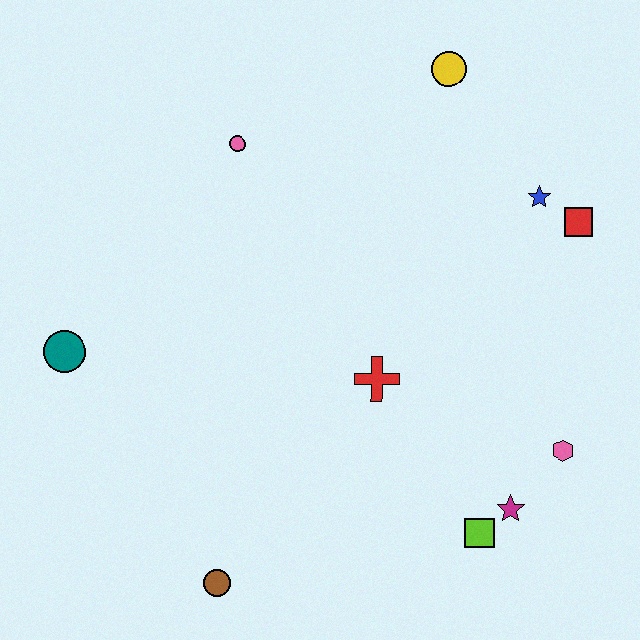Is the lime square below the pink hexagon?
Yes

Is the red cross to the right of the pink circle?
Yes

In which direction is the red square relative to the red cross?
The red square is to the right of the red cross.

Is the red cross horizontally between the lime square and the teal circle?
Yes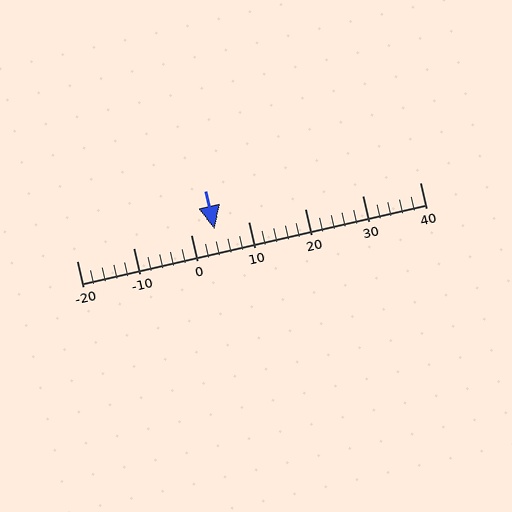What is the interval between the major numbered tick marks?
The major tick marks are spaced 10 units apart.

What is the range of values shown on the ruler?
The ruler shows values from -20 to 40.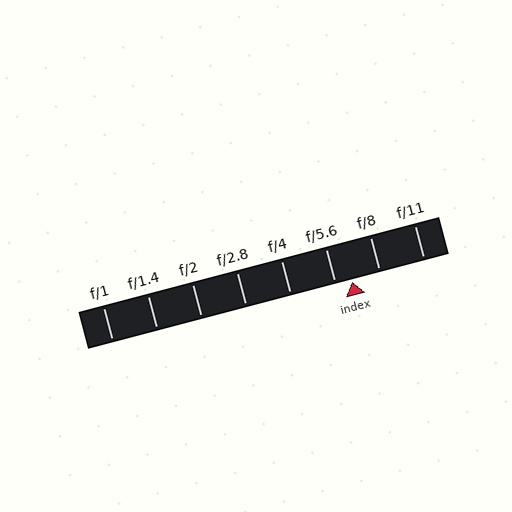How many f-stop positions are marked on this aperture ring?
There are 8 f-stop positions marked.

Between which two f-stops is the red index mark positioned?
The index mark is between f/5.6 and f/8.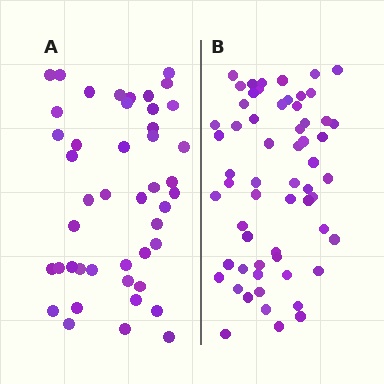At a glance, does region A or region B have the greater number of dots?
Region B (the right region) has more dots.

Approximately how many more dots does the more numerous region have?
Region B has approximately 15 more dots than region A.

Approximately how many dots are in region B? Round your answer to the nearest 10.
About 60 dots.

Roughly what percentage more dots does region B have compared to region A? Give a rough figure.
About 35% more.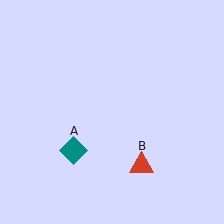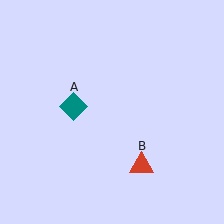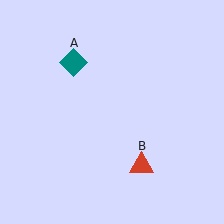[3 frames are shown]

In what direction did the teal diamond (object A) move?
The teal diamond (object A) moved up.